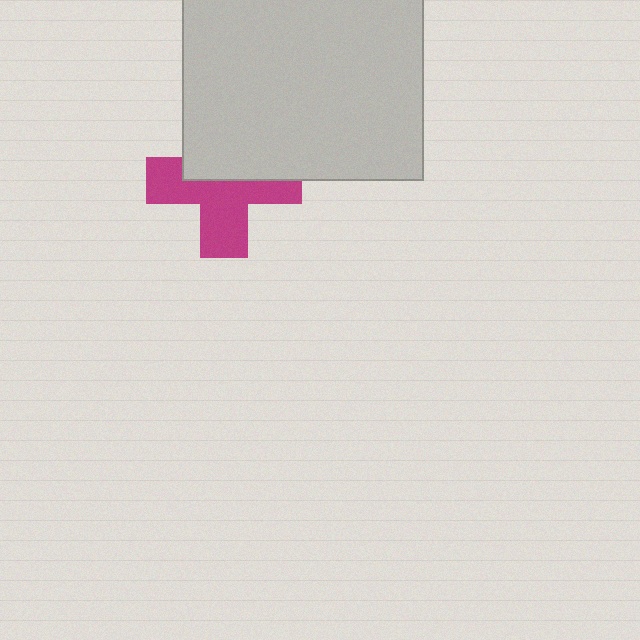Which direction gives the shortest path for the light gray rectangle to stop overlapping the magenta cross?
Moving up gives the shortest separation.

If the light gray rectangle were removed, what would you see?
You would see the complete magenta cross.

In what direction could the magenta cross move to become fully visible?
The magenta cross could move down. That would shift it out from behind the light gray rectangle entirely.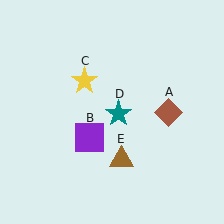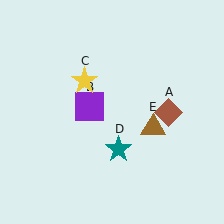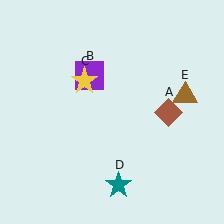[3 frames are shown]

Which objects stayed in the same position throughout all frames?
Brown diamond (object A) and yellow star (object C) remained stationary.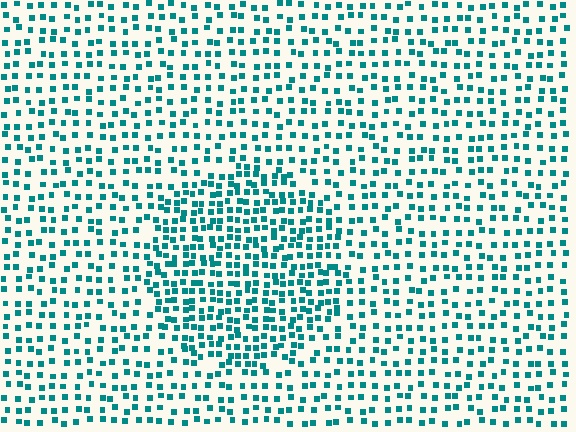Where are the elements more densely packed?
The elements are more densely packed inside the circle boundary.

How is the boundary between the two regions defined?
The boundary is defined by a change in element density (approximately 1.7x ratio). All elements are the same color, size, and shape.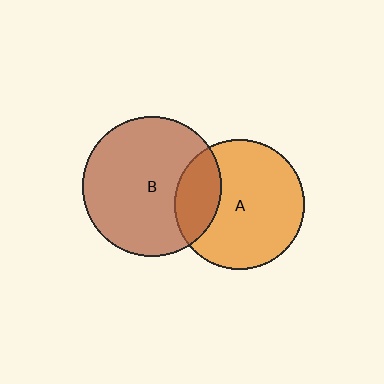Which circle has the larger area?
Circle B (brown).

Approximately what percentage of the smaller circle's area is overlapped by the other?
Approximately 25%.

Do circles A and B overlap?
Yes.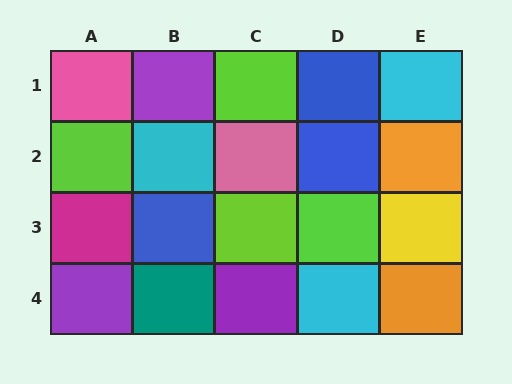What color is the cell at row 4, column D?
Cyan.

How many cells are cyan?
3 cells are cyan.